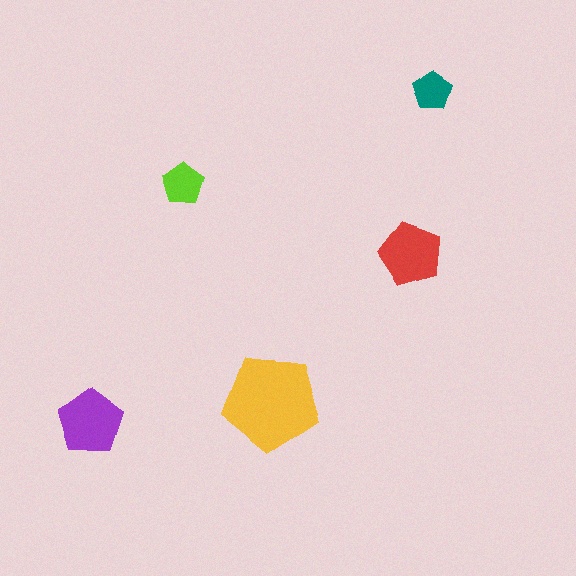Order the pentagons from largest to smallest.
the yellow one, the purple one, the red one, the lime one, the teal one.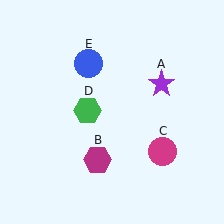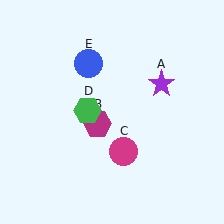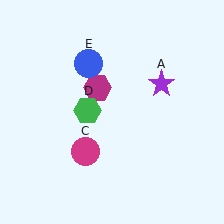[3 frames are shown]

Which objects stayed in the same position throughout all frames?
Purple star (object A) and green hexagon (object D) and blue circle (object E) remained stationary.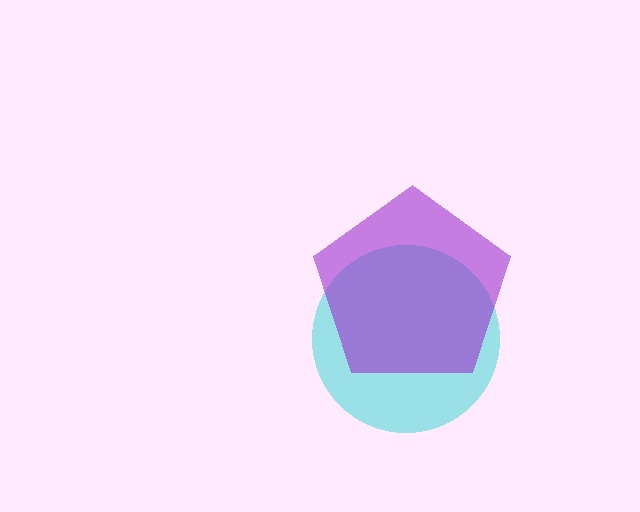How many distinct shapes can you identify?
There are 2 distinct shapes: a cyan circle, a purple pentagon.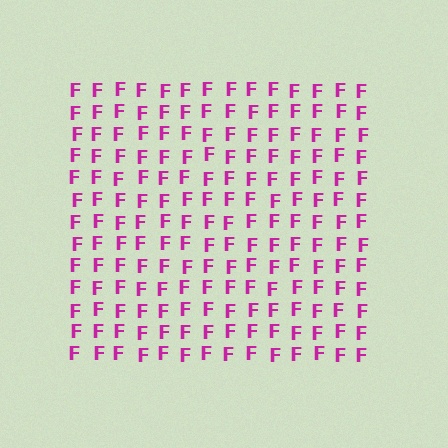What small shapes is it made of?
It is made of small letter F's.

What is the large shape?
The large shape is a square.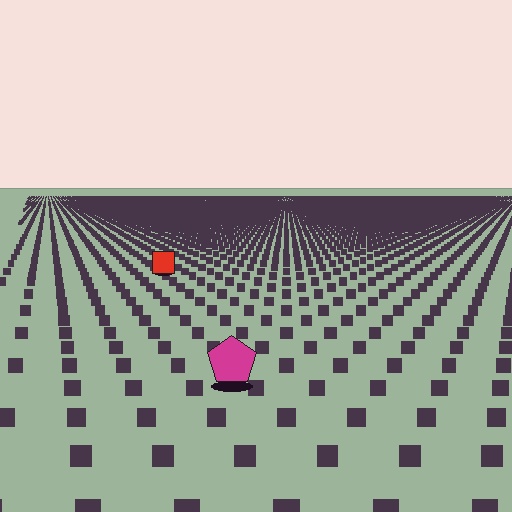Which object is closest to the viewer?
The magenta pentagon is closest. The texture marks near it are larger and more spread out.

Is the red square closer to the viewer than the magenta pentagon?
No. The magenta pentagon is closer — you can tell from the texture gradient: the ground texture is coarser near it.